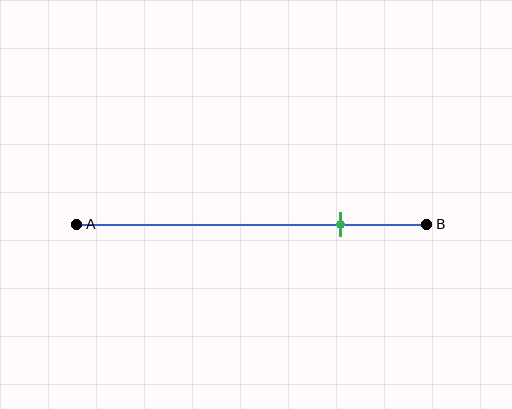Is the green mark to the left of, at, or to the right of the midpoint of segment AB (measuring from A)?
The green mark is to the right of the midpoint of segment AB.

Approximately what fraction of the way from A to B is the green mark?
The green mark is approximately 75% of the way from A to B.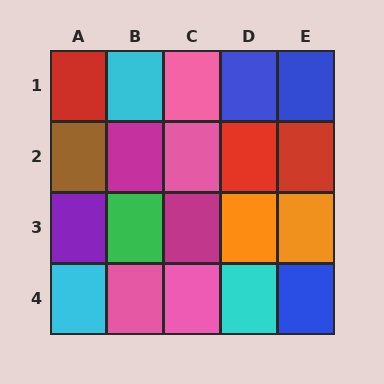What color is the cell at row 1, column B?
Cyan.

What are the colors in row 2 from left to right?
Brown, magenta, pink, red, red.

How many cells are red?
3 cells are red.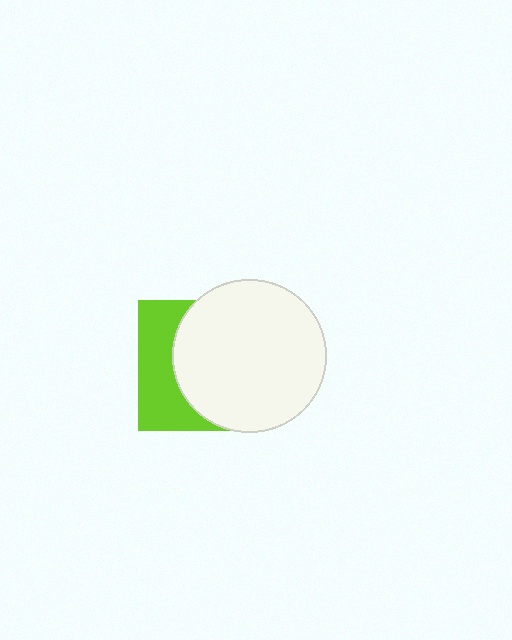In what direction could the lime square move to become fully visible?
The lime square could move left. That would shift it out from behind the white circle entirely.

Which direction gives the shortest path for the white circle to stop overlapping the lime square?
Moving right gives the shortest separation.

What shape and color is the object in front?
The object in front is a white circle.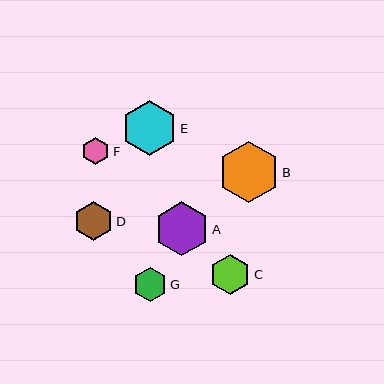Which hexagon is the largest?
Hexagon B is the largest with a size of approximately 61 pixels.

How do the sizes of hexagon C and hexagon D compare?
Hexagon C and hexagon D are approximately the same size.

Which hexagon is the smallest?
Hexagon F is the smallest with a size of approximately 28 pixels.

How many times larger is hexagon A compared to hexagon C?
Hexagon A is approximately 1.3 times the size of hexagon C.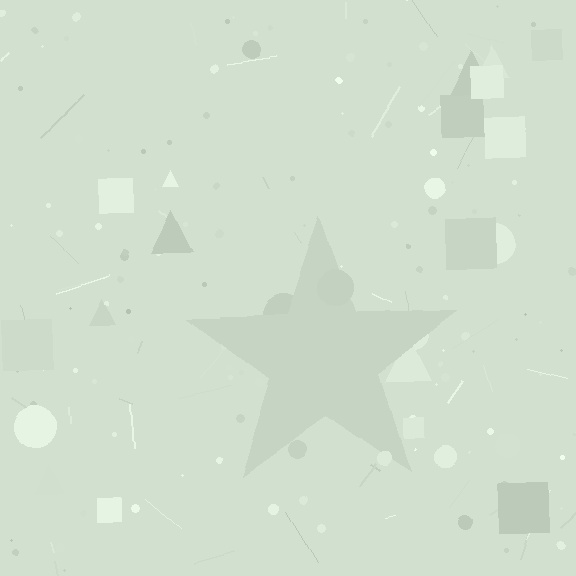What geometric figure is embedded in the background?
A star is embedded in the background.